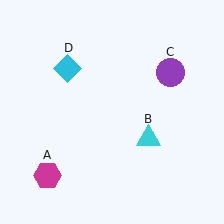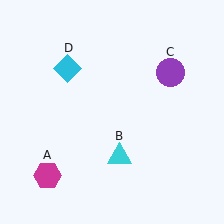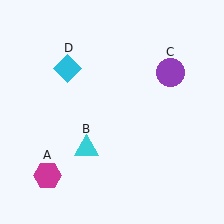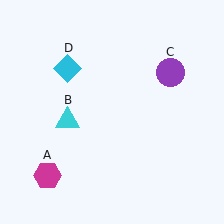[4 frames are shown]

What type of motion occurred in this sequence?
The cyan triangle (object B) rotated clockwise around the center of the scene.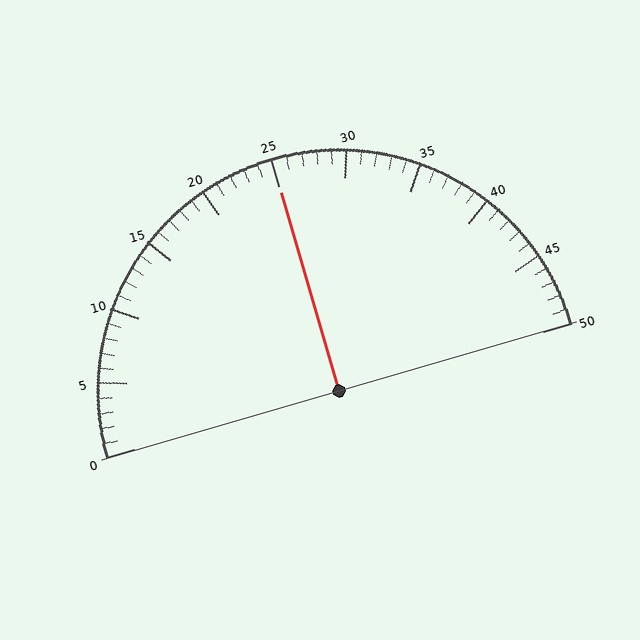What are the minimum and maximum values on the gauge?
The gauge ranges from 0 to 50.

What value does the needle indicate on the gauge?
The needle indicates approximately 25.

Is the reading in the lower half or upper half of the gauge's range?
The reading is in the upper half of the range (0 to 50).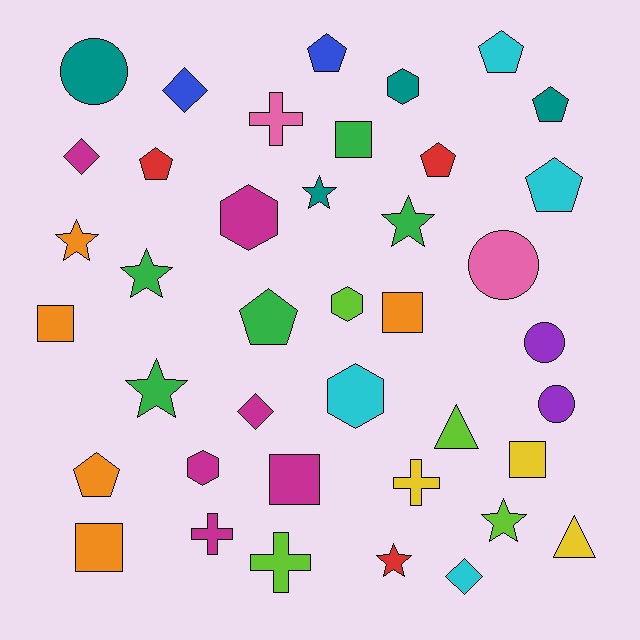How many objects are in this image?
There are 40 objects.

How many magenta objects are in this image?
There are 6 magenta objects.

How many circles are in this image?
There are 4 circles.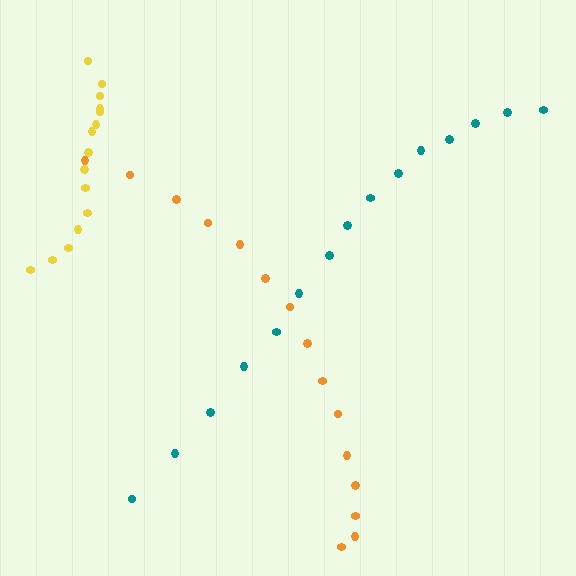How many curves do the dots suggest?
There are 3 distinct paths.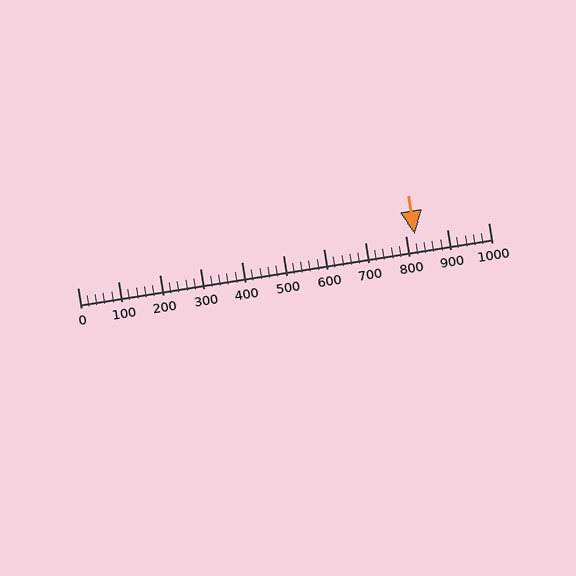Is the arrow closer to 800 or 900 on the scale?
The arrow is closer to 800.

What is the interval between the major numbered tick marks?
The major tick marks are spaced 100 units apart.